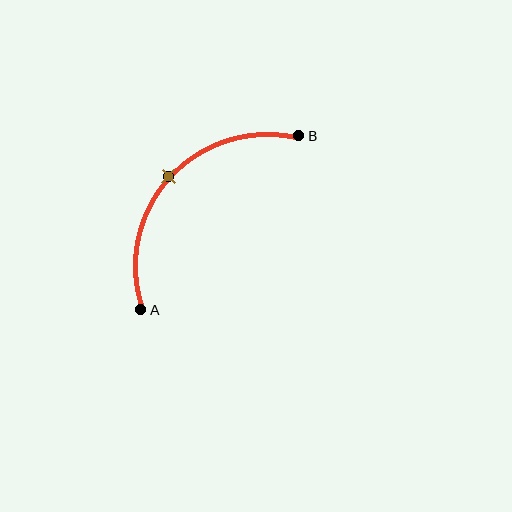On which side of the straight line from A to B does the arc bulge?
The arc bulges above and to the left of the straight line connecting A and B.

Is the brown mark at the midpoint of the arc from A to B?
Yes. The brown mark lies on the arc at equal arc-length from both A and B — it is the arc midpoint.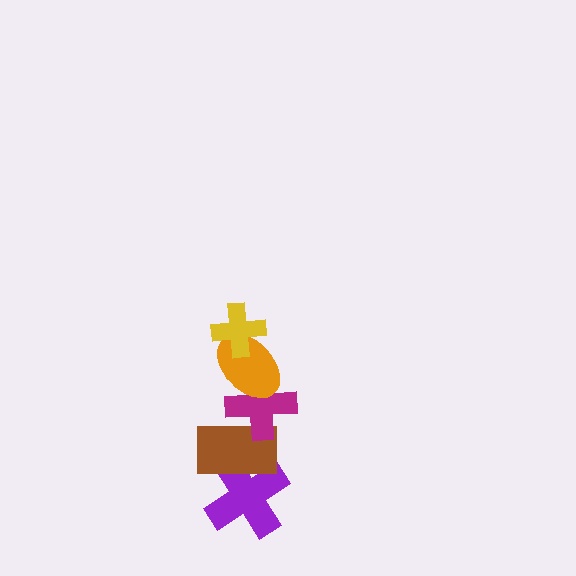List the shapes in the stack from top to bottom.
From top to bottom: the yellow cross, the orange ellipse, the magenta cross, the brown rectangle, the purple cross.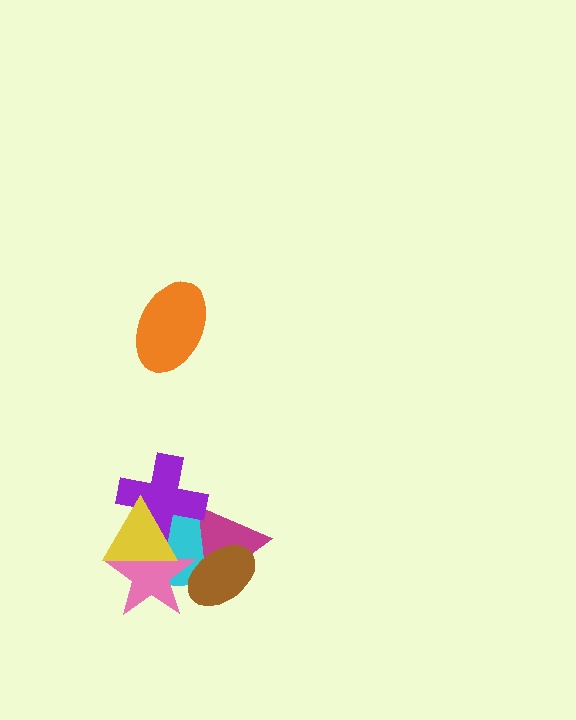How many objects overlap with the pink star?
5 objects overlap with the pink star.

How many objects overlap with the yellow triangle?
3 objects overlap with the yellow triangle.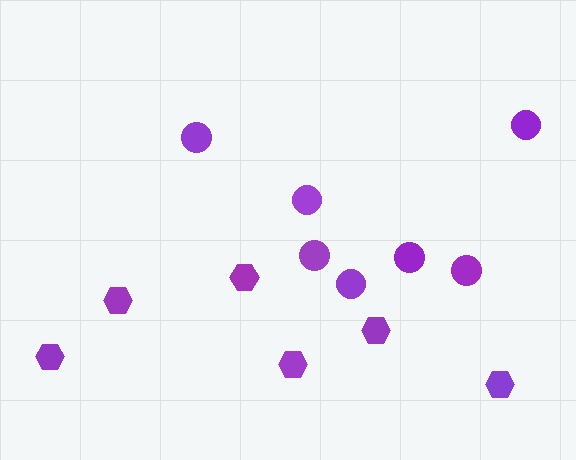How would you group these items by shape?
There are 2 groups: one group of circles (7) and one group of hexagons (6).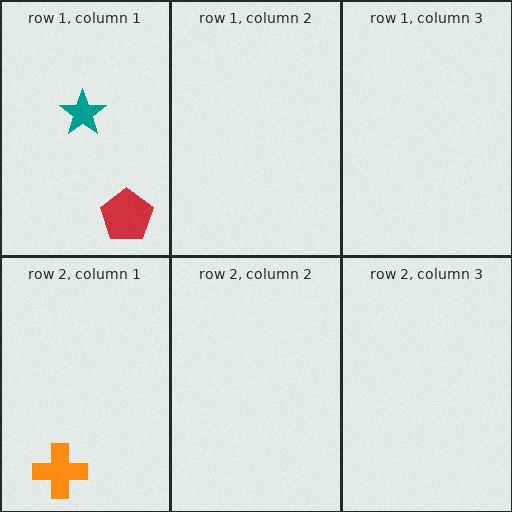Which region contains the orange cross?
The row 2, column 1 region.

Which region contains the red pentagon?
The row 1, column 1 region.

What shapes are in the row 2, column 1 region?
The orange cross.